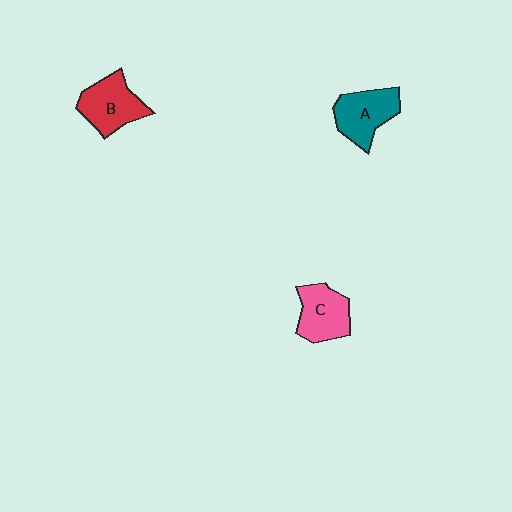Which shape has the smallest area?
Shape C (pink).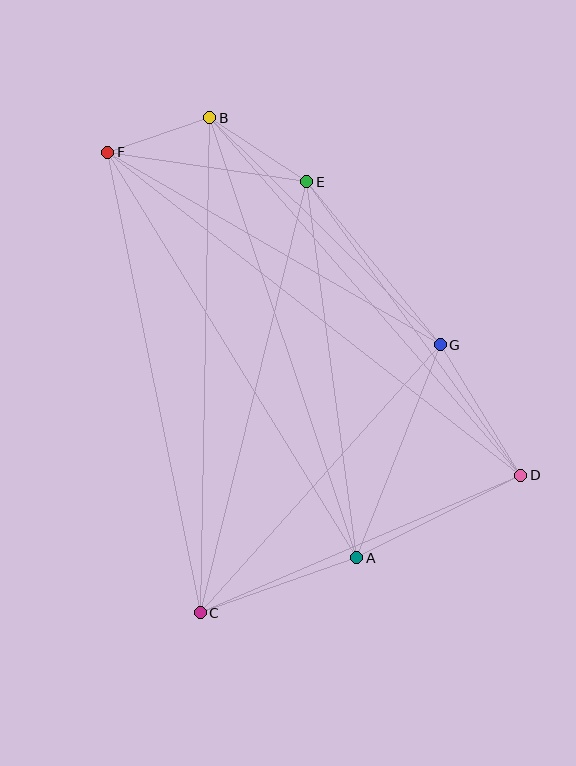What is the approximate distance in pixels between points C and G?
The distance between C and G is approximately 360 pixels.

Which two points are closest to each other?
Points B and F are closest to each other.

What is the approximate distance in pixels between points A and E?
The distance between A and E is approximately 379 pixels.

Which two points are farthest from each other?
Points D and F are farthest from each other.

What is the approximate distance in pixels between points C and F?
The distance between C and F is approximately 470 pixels.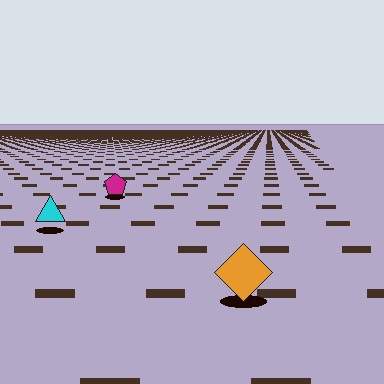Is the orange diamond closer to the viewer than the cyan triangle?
Yes. The orange diamond is closer — you can tell from the texture gradient: the ground texture is coarser near it.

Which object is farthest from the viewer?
The magenta pentagon is farthest from the viewer. It appears smaller and the ground texture around it is denser.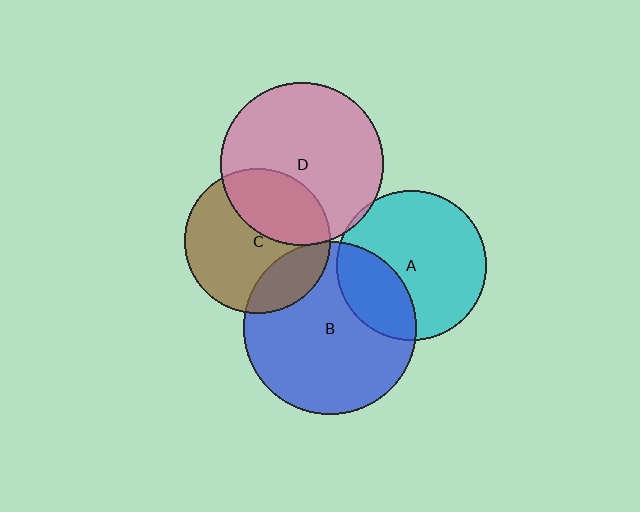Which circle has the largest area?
Circle B (blue).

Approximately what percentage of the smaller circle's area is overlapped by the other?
Approximately 5%.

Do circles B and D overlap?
Yes.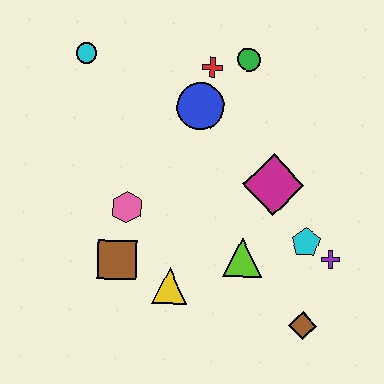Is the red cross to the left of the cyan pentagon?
Yes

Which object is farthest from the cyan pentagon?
The cyan circle is farthest from the cyan pentagon.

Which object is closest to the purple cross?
The cyan pentagon is closest to the purple cross.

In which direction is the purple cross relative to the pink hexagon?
The purple cross is to the right of the pink hexagon.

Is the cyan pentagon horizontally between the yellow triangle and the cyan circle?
No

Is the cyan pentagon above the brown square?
Yes